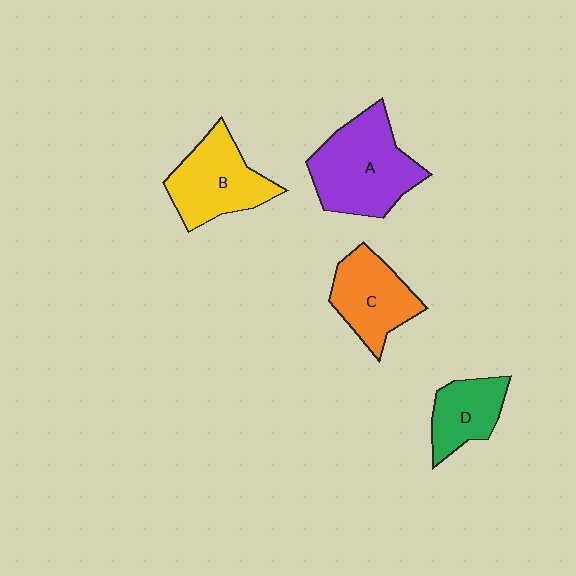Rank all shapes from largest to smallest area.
From largest to smallest: A (purple), B (yellow), C (orange), D (green).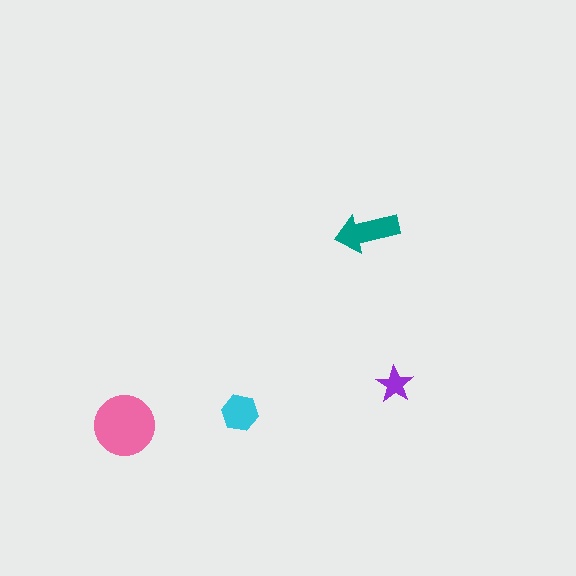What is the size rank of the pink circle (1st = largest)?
1st.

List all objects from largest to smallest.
The pink circle, the teal arrow, the cyan hexagon, the purple star.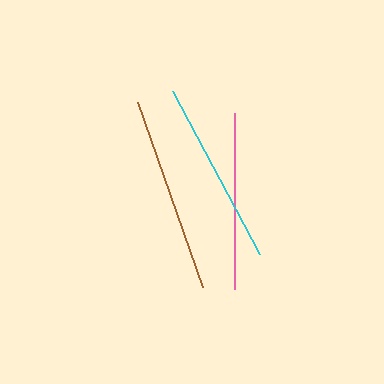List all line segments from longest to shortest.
From longest to shortest: brown, cyan, pink.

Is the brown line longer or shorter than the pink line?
The brown line is longer than the pink line.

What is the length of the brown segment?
The brown segment is approximately 196 pixels long.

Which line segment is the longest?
The brown line is the longest at approximately 196 pixels.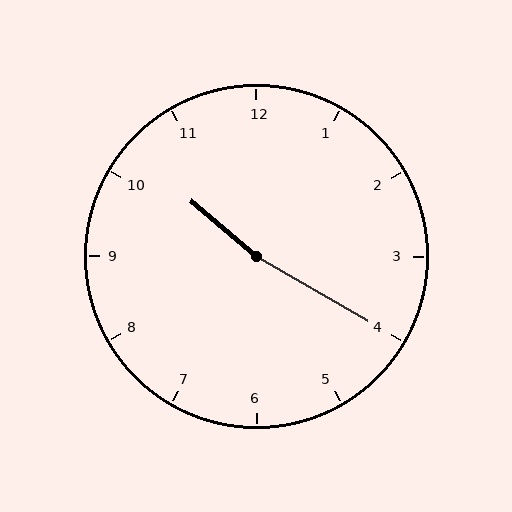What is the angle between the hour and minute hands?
Approximately 170 degrees.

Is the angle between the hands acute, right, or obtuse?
It is obtuse.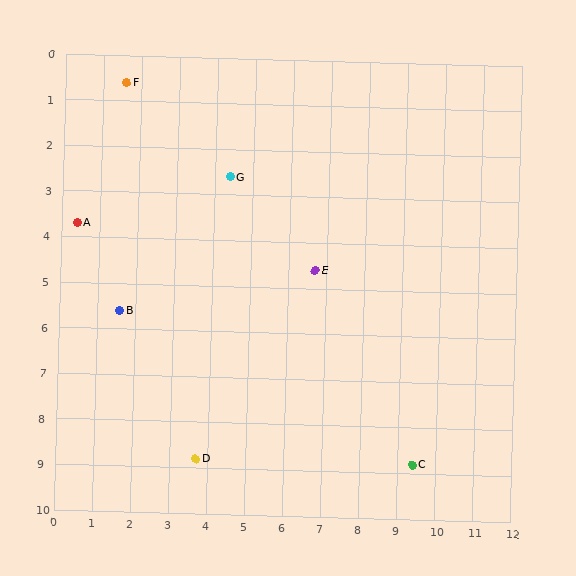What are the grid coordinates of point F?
Point F is at approximately (1.6, 0.6).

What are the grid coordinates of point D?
Point D is at approximately (3.7, 8.8).